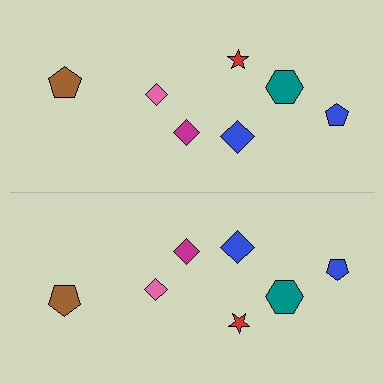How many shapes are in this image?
There are 14 shapes in this image.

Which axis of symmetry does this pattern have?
The pattern has a horizontal axis of symmetry running through the center of the image.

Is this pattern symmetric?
Yes, this pattern has bilateral (reflection) symmetry.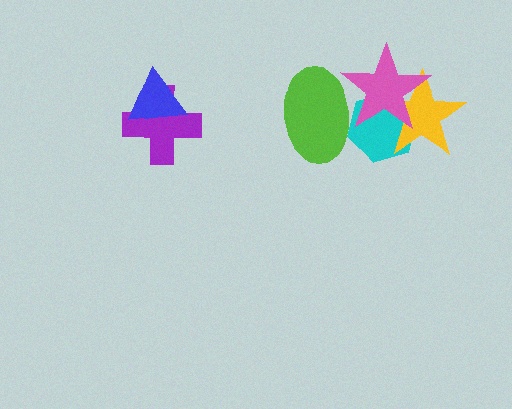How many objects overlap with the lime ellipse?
2 objects overlap with the lime ellipse.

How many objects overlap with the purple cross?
1 object overlaps with the purple cross.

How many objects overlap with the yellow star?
2 objects overlap with the yellow star.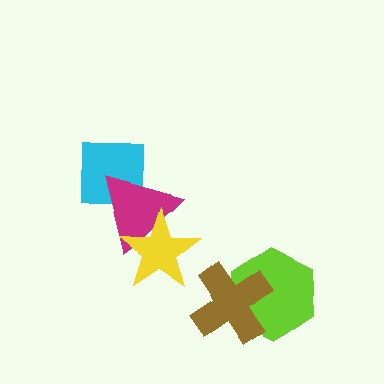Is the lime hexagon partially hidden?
Yes, it is partially covered by another shape.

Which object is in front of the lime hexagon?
The brown cross is in front of the lime hexagon.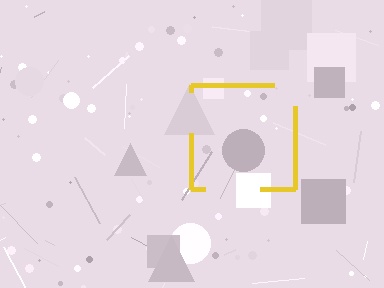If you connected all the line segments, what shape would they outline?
They would outline a square.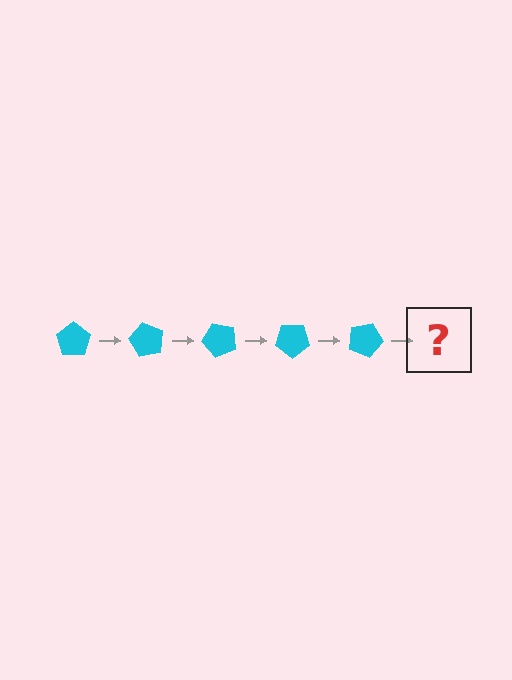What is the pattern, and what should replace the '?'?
The pattern is that the pentagon rotates 60 degrees each step. The '?' should be a cyan pentagon rotated 300 degrees.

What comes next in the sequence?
The next element should be a cyan pentagon rotated 300 degrees.